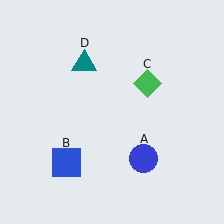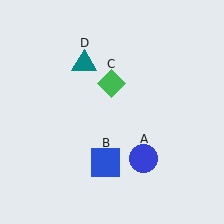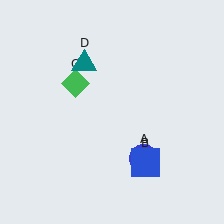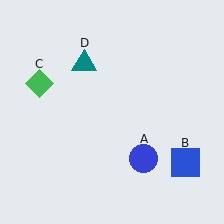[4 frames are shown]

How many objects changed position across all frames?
2 objects changed position: blue square (object B), green diamond (object C).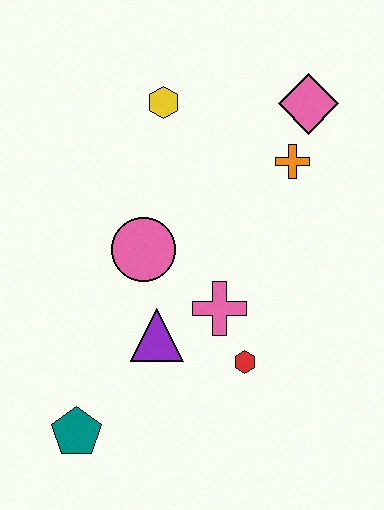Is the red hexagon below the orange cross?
Yes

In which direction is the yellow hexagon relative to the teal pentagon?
The yellow hexagon is above the teal pentagon.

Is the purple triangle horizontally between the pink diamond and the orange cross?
No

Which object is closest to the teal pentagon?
The purple triangle is closest to the teal pentagon.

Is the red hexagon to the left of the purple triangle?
No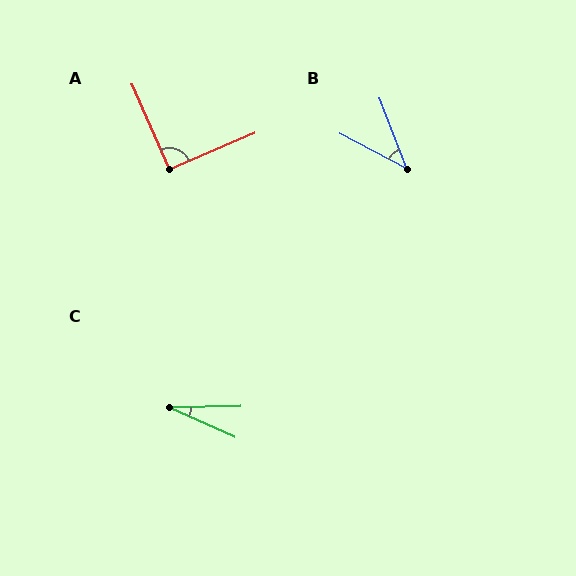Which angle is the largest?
A, at approximately 90 degrees.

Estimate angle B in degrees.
Approximately 41 degrees.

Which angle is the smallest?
C, at approximately 26 degrees.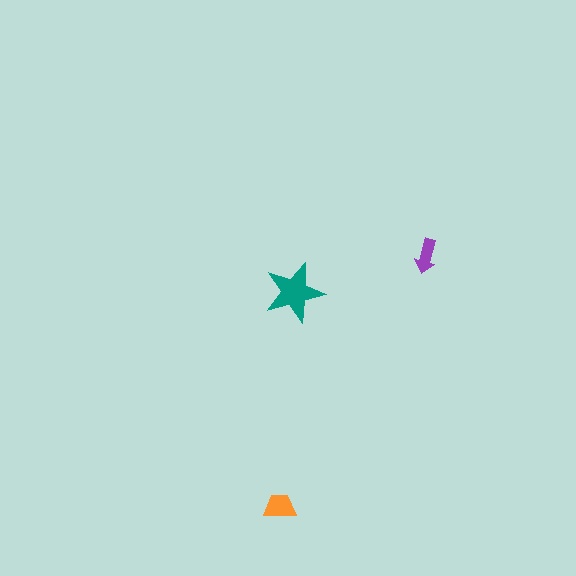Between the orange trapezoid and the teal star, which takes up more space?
The teal star.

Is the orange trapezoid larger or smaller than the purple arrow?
Larger.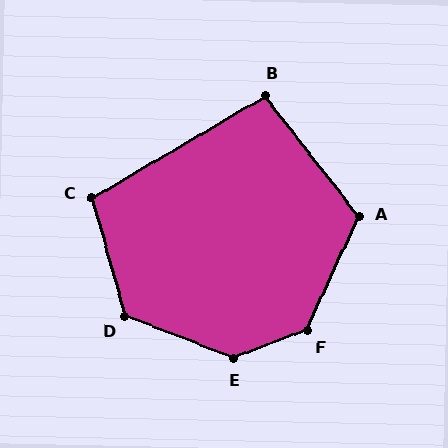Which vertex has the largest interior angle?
E, at approximately 137 degrees.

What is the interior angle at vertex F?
Approximately 135 degrees (obtuse).